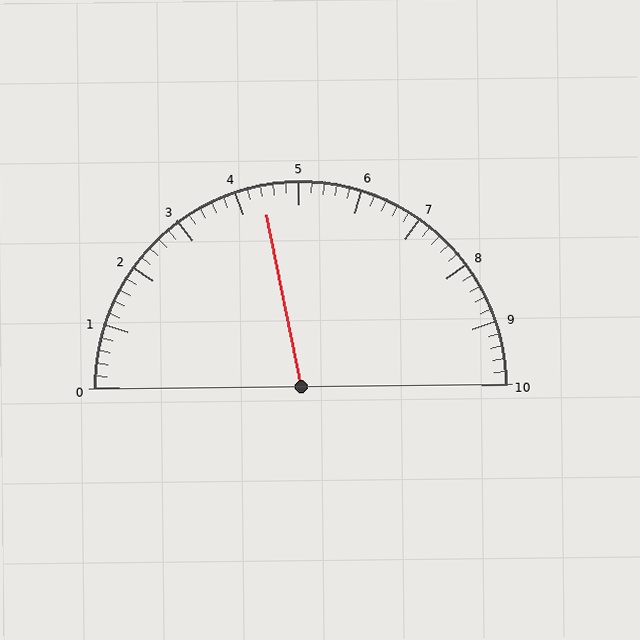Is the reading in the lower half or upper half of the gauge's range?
The reading is in the lower half of the range (0 to 10).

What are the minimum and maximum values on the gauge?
The gauge ranges from 0 to 10.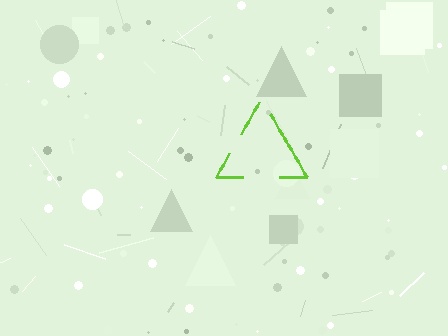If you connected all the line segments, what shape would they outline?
They would outline a triangle.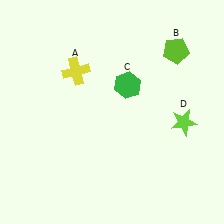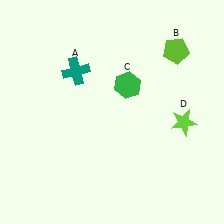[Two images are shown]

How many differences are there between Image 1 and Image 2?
There is 1 difference between the two images.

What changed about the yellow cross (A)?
In Image 1, A is yellow. In Image 2, it changed to teal.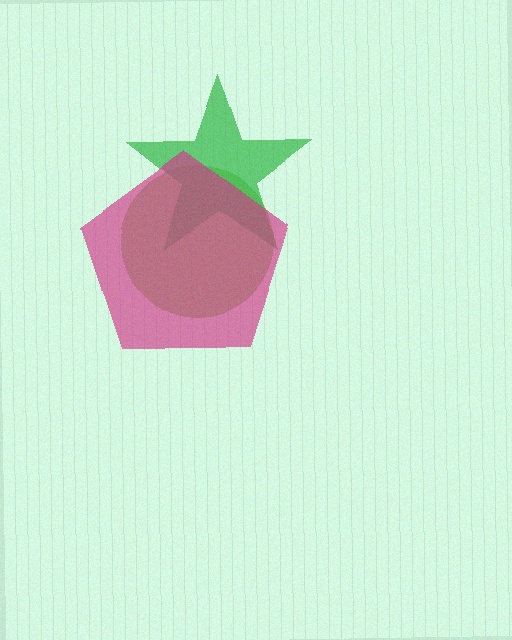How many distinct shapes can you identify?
There are 3 distinct shapes: a lime circle, a green star, a magenta pentagon.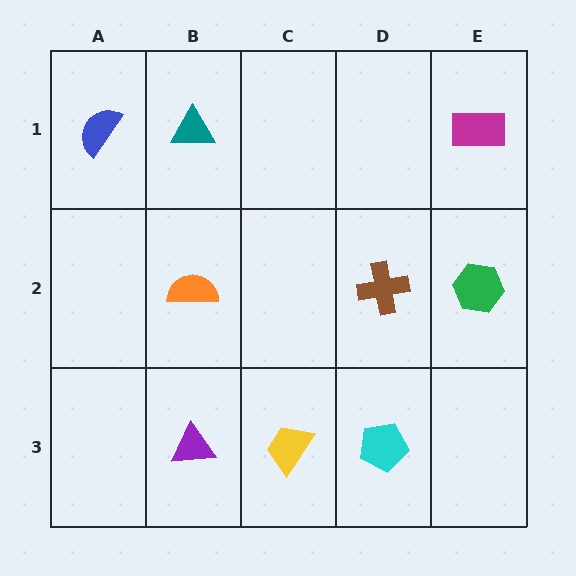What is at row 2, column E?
A green hexagon.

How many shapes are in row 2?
3 shapes.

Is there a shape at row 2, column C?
No, that cell is empty.